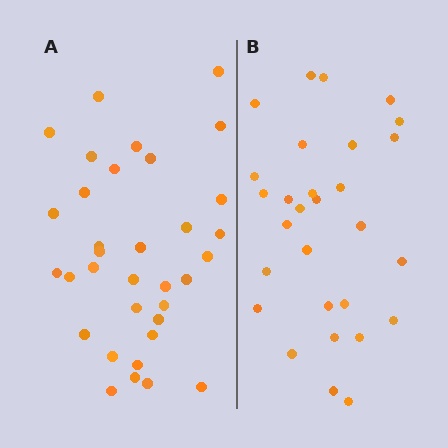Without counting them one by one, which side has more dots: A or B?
Region A (the left region) has more dots.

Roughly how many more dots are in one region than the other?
Region A has about 5 more dots than region B.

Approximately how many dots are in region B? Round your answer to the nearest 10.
About 30 dots. (The exact count is 29, which rounds to 30.)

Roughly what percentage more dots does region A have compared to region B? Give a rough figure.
About 15% more.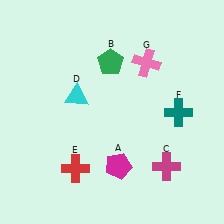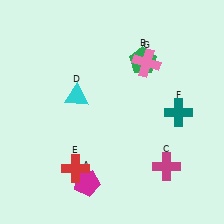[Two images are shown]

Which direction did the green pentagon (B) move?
The green pentagon (B) moved right.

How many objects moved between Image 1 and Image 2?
2 objects moved between the two images.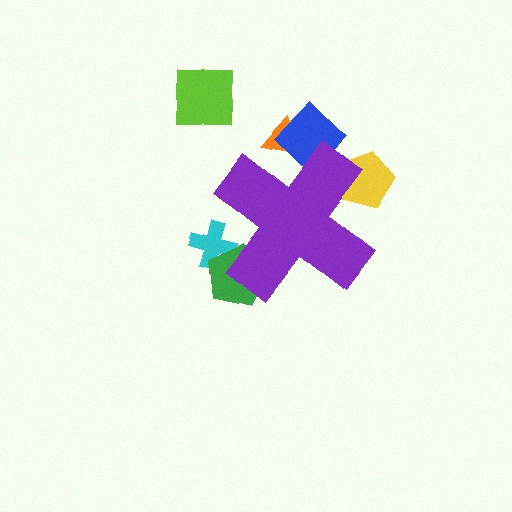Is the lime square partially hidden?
No, the lime square is fully visible.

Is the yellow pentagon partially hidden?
Yes, the yellow pentagon is partially hidden behind the purple cross.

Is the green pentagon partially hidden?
Yes, the green pentagon is partially hidden behind the purple cross.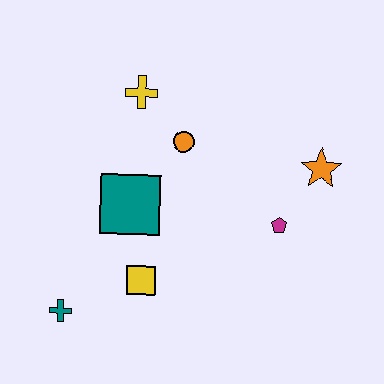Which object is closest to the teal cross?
The yellow square is closest to the teal cross.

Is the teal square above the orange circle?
No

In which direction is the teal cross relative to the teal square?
The teal cross is below the teal square.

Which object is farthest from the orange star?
The teal cross is farthest from the orange star.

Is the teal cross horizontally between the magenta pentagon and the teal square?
No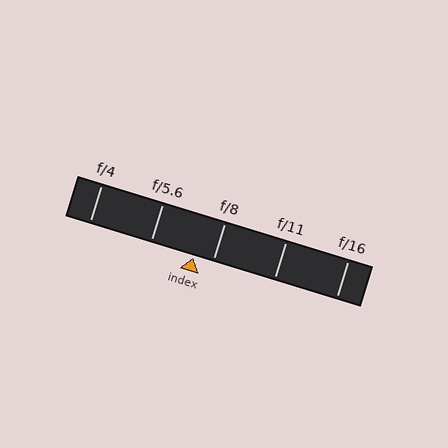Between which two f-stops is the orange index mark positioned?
The index mark is between f/5.6 and f/8.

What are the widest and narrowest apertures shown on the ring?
The widest aperture shown is f/4 and the narrowest is f/16.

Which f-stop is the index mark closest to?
The index mark is closest to f/8.